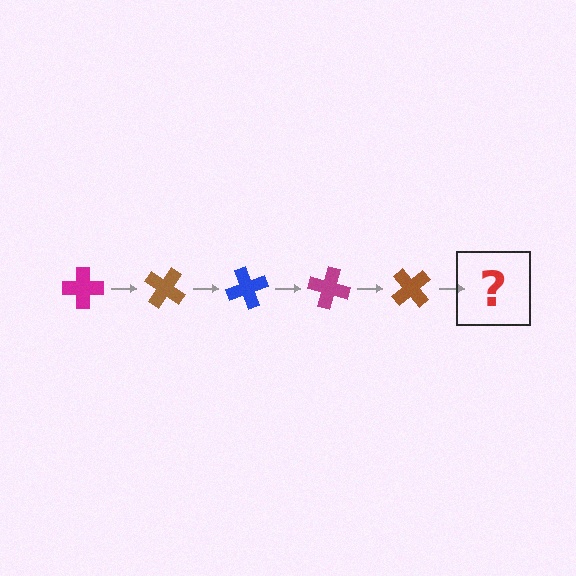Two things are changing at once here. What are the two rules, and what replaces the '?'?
The two rules are that it rotates 35 degrees each step and the color cycles through magenta, brown, and blue. The '?' should be a blue cross, rotated 175 degrees from the start.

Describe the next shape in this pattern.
It should be a blue cross, rotated 175 degrees from the start.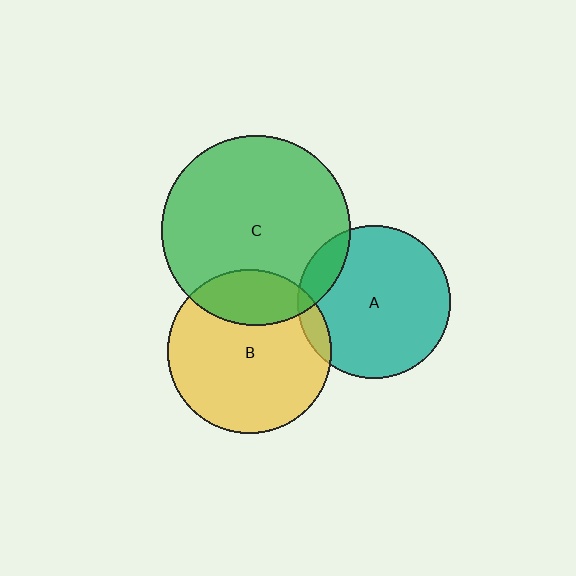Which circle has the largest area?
Circle C (green).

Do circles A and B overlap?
Yes.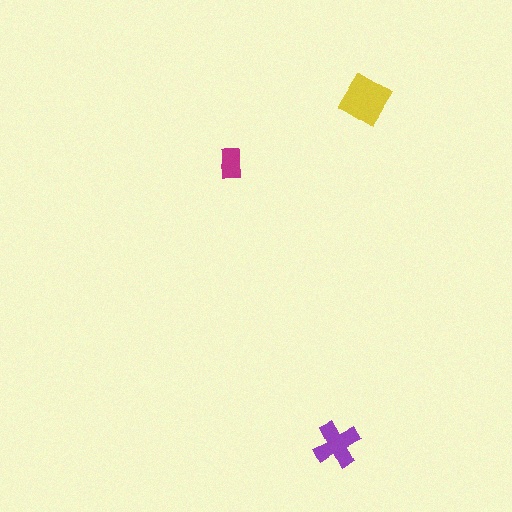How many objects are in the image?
There are 3 objects in the image.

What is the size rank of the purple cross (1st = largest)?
2nd.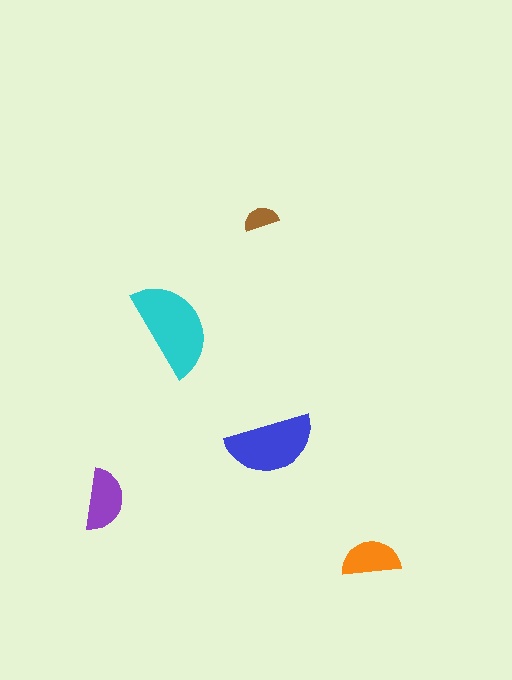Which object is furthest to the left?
The purple semicircle is leftmost.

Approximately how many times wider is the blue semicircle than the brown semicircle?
About 2.5 times wider.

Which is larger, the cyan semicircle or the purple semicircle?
The cyan one.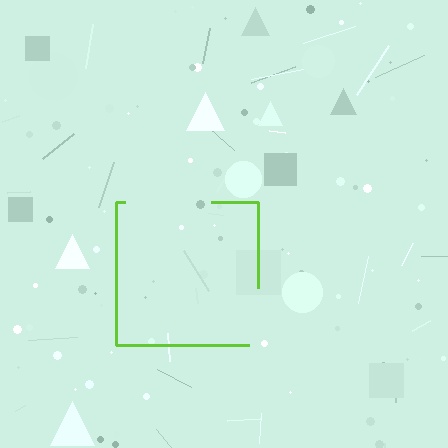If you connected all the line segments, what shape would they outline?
They would outline a square.